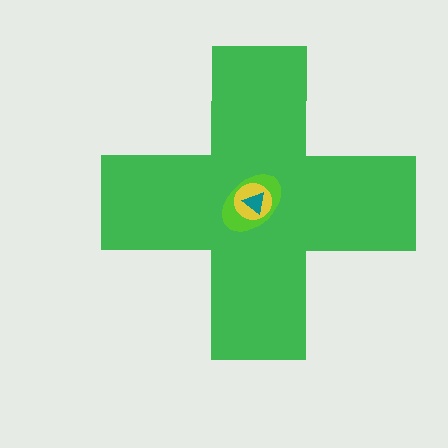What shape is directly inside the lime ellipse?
The yellow circle.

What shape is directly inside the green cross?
The lime ellipse.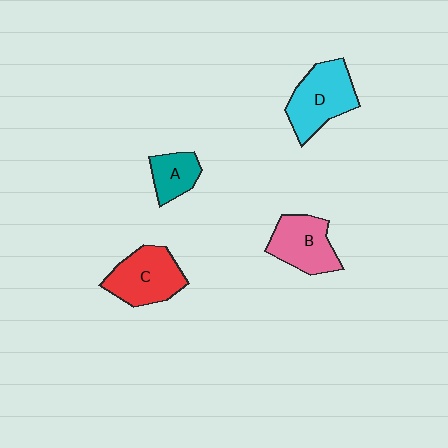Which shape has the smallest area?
Shape A (teal).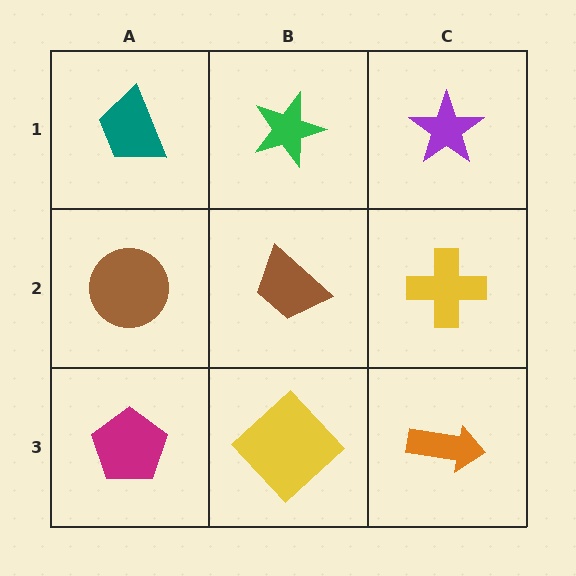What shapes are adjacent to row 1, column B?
A brown trapezoid (row 2, column B), a teal trapezoid (row 1, column A), a purple star (row 1, column C).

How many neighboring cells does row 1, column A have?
2.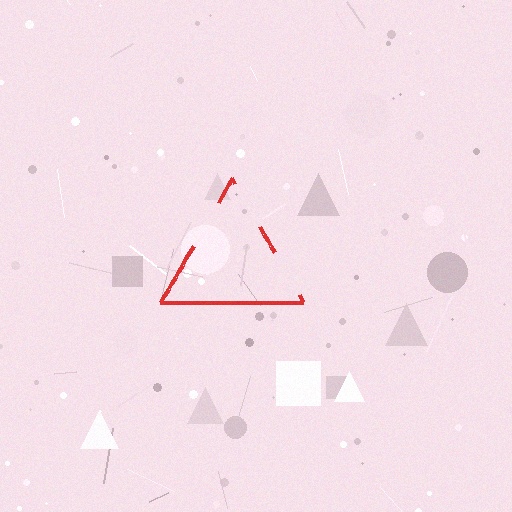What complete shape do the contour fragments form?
The contour fragments form a triangle.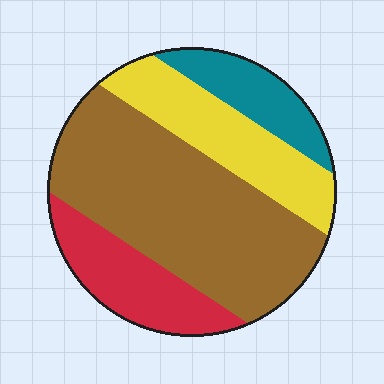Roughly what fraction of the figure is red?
Red takes up about one sixth (1/6) of the figure.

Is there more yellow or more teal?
Yellow.